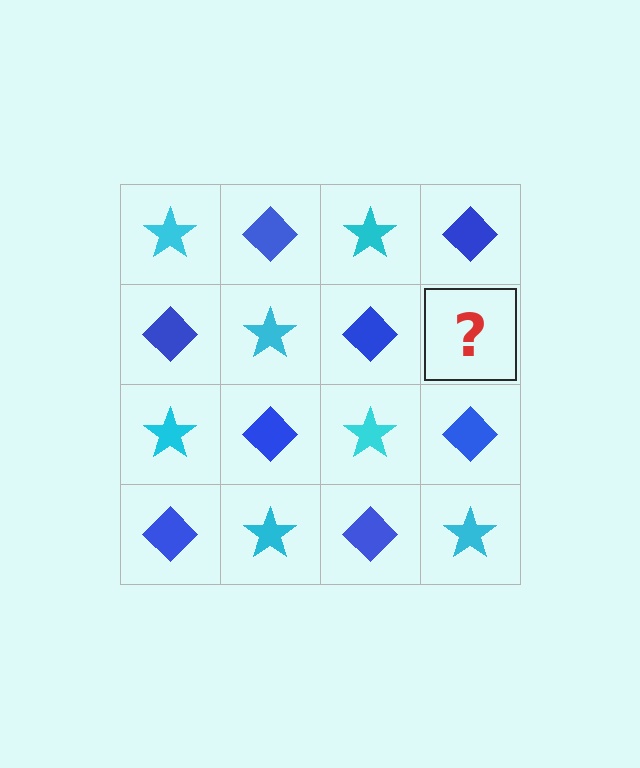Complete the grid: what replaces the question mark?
The question mark should be replaced with a cyan star.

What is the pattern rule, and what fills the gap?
The rule is that it alternates cyan star and blue diamond in a checkerboard pattern. The gap should be filled with a cyan star.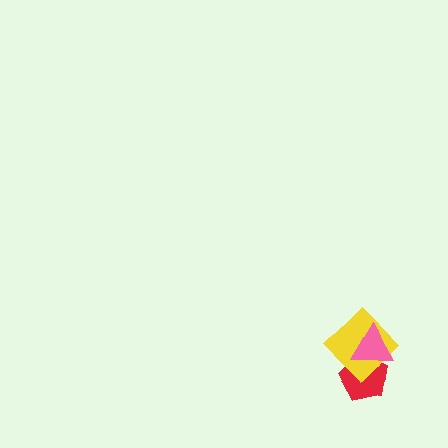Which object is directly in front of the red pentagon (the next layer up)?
The yellow diamond is directly in front of the red pentagon.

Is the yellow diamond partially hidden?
Yes, it is partially covered by another shape.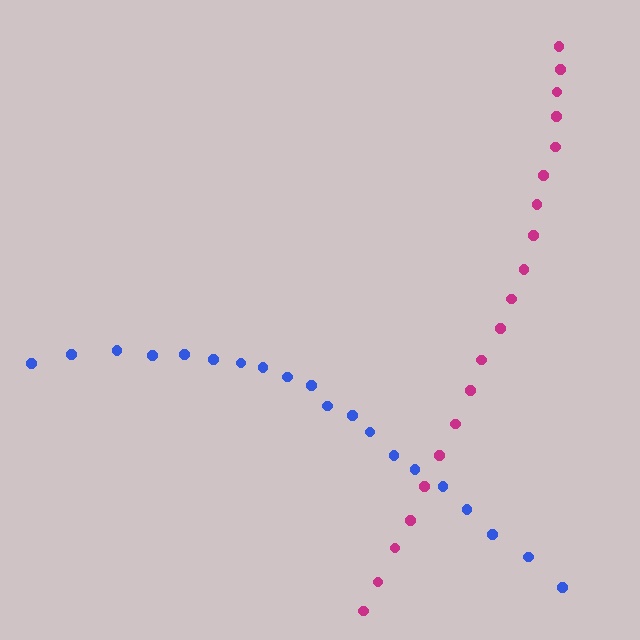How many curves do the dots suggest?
There are 2 distinct paths.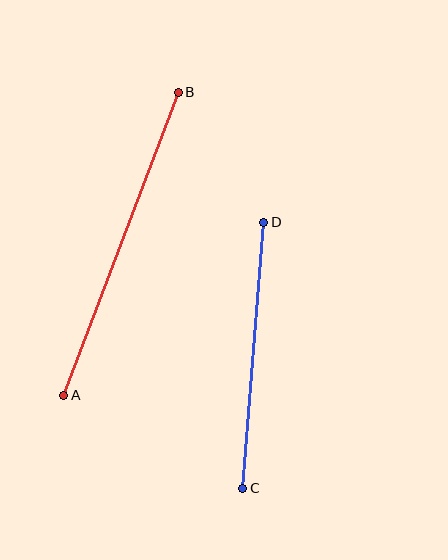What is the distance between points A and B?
The distance is approximately 324 pixels.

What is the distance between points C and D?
The distance is approximately 266 pixels.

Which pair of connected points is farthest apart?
Points A and B are farthest apart.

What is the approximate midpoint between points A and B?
The midpoint is at approximately (121, 244) pixels.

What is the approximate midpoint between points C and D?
The midpoint is at approximately (253, 355) pixels.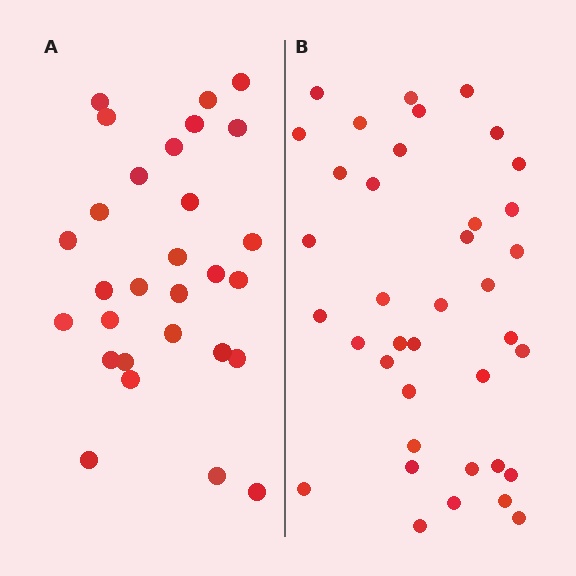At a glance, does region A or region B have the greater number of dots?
Region B (the right region) has more dots.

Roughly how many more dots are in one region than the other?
Region B has roughly 8 or so more dots than region A.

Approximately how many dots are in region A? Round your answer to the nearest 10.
About 30 dots. (The exact count is 29, which rounds to 30.)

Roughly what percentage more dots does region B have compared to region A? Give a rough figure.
About 30% more.